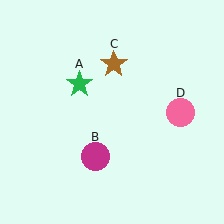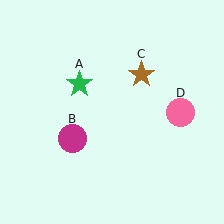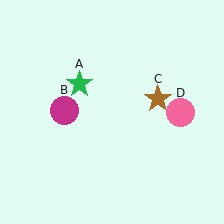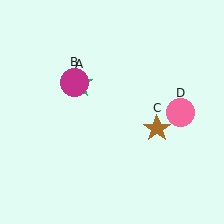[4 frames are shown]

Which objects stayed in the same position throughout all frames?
Green star (object A) and pink circle (object D) remained stationary.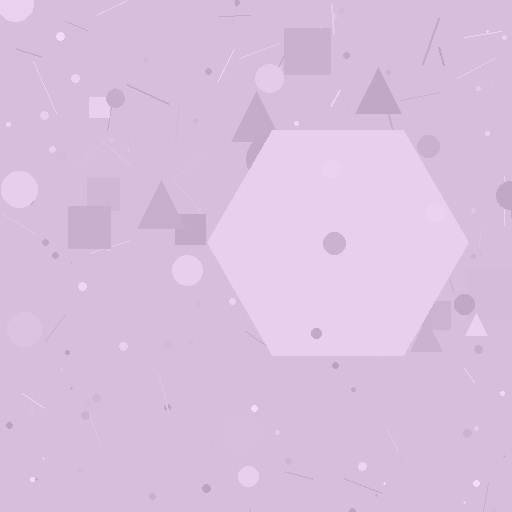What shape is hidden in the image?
A hexagon is hidden in the image.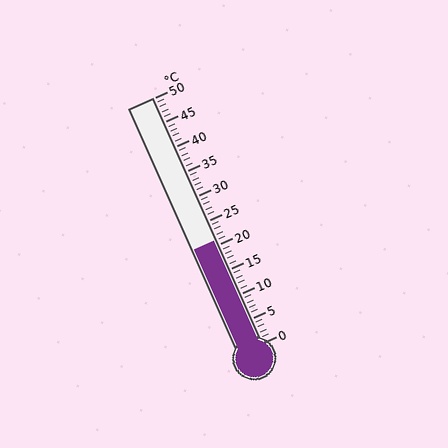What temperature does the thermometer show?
The thermometer shows approximately 21°C.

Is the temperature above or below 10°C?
The temperature is above 10°C.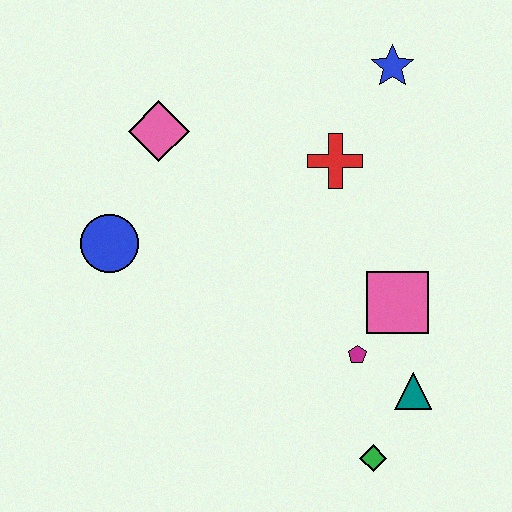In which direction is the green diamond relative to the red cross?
The green diamond is below the red cross.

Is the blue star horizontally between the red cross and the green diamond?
No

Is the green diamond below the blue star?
Yes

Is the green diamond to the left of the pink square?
Yes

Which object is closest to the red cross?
The blue star is closest to the red cross.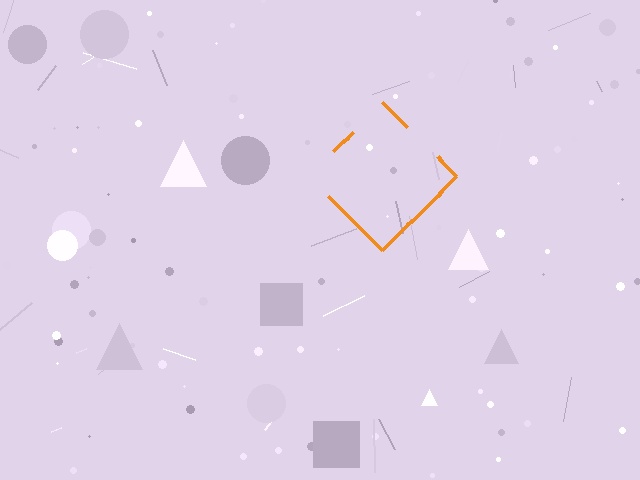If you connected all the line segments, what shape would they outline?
They would outline a diamond.